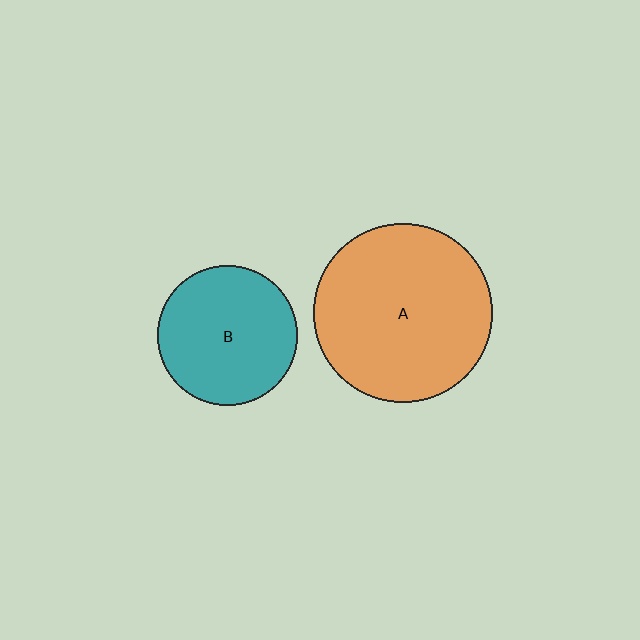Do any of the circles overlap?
No, none of the circles overlap.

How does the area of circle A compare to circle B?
Approximately 1.6 times.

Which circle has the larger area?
Circle A (orange).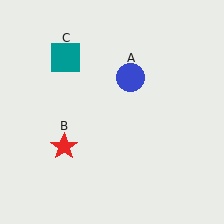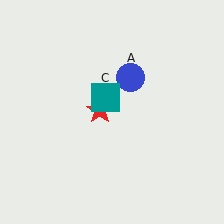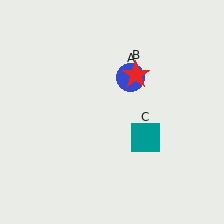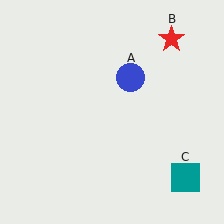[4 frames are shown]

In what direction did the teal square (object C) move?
The teal square (object C) moved down and to the right.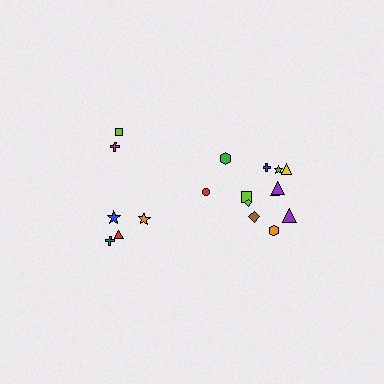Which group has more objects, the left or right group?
The right group.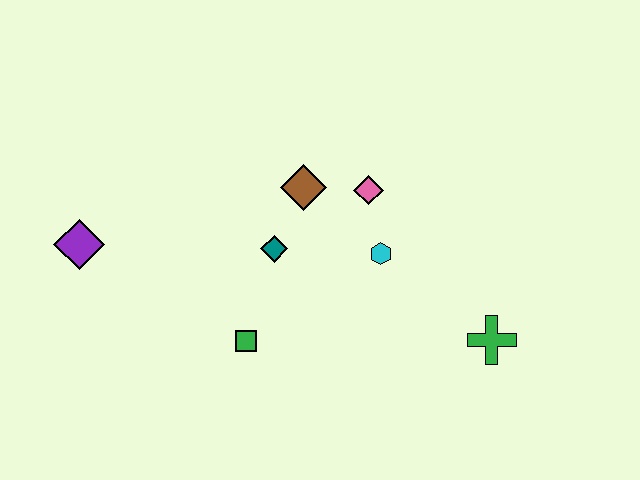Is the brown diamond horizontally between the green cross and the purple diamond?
Yes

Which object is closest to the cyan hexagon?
The pink diamond is closest to the cyan hexagon.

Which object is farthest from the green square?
The green cross is farthest from the green square.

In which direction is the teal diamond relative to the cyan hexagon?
The teal diamond is to the left of the cyan hexagon.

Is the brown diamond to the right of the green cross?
No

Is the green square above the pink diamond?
No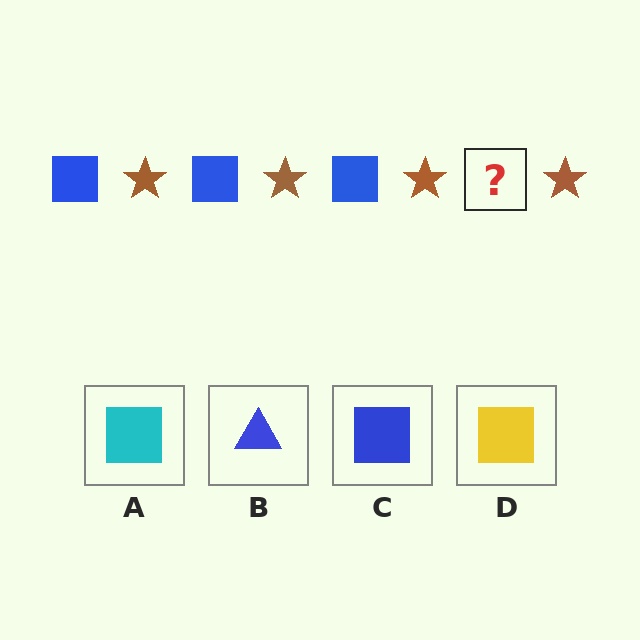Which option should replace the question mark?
Option C.